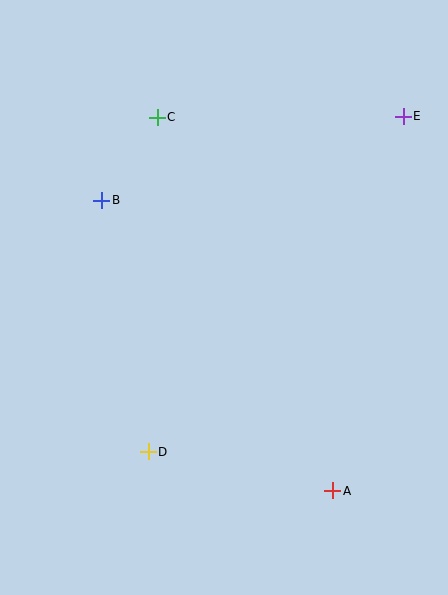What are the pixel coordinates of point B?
Point B is at (102, 200).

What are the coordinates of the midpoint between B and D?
The midpoint between B and D is at (125, 326).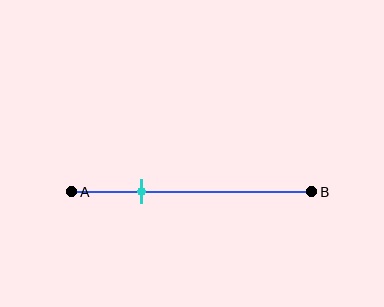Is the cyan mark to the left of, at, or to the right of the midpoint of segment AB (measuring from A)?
The cyan mark is to the left of the midpoint of segment AB.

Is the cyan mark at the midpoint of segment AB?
No, the mark is at about 30% from A, not at the 50% midpoint.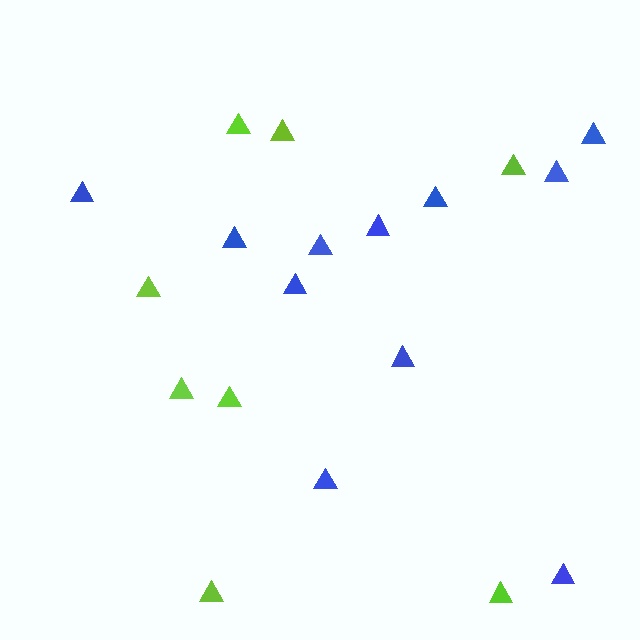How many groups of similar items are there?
There are 2 groups: one group of blue triangles (11) and one group of lime triangles (8).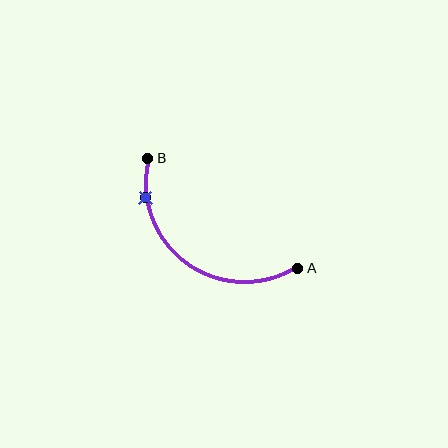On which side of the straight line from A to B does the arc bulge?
The arc bulges below and to the left of the straight line connecting A and B.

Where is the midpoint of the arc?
The arc midpoint is the point on the curve farthest from the straight line joining A and B. It sits below and to the left of that line.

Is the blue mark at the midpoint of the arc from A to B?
No. The blue mark lies on the arc but is closer to endpoint B. The arc midpoint would be at the point on the curve equidistant along the arc from both A and B.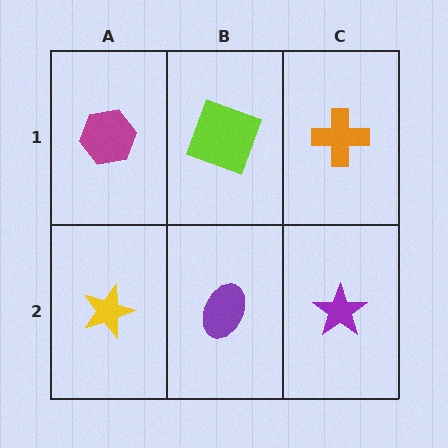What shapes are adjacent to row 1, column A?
A yellow star (row 2, column A), a lime square (row 1, column B).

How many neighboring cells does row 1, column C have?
2.